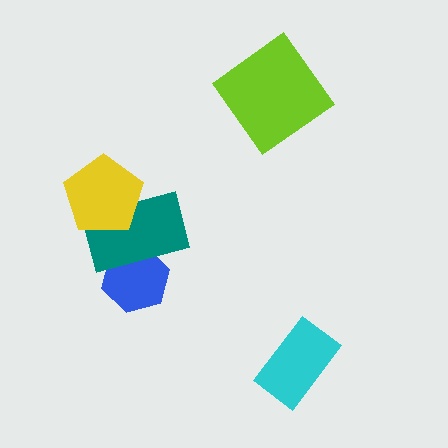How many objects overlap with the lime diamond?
0 objects overlap with the lime diamond.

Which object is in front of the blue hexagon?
The teal rectangle is in front of the blue hexagon.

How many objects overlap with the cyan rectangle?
0 objects overlap with the cyan rectangle.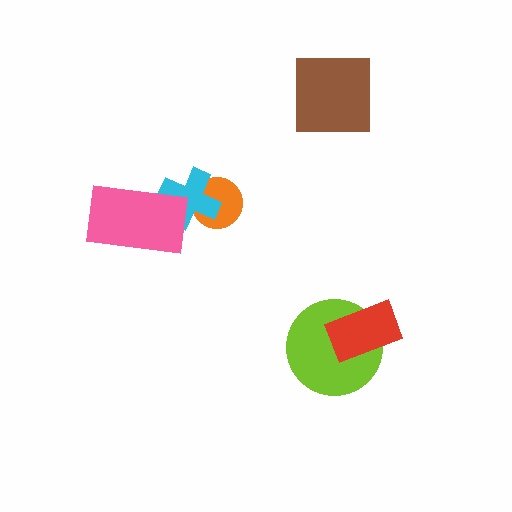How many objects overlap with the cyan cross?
2 objects overlap with the cyan cross.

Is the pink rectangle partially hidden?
No, no other shape covers it.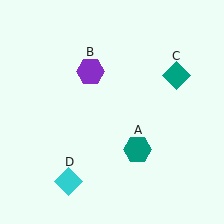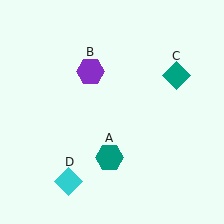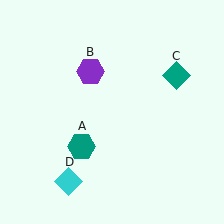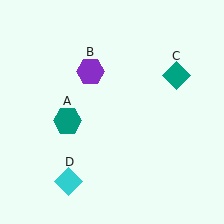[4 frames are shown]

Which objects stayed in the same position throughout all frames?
Purple hexagon (object B) and teal diamond (object C) and cyan diamond (object D) remained stationary.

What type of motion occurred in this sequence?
The teal hexagon (object A) rotated clockwise around the center of the scene.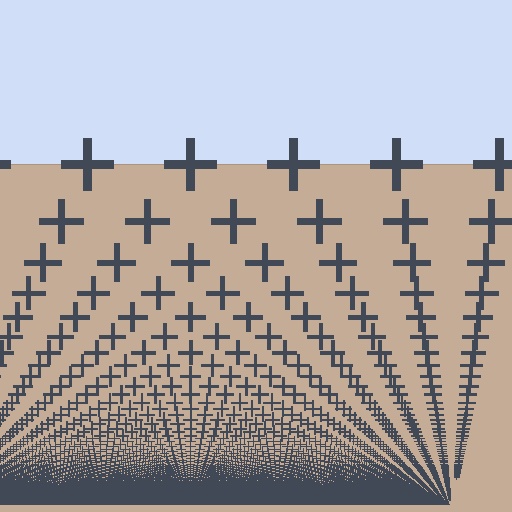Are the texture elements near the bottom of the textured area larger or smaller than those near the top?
Smaller. The gradient is inverted — elements near the bottom are smaller and denser.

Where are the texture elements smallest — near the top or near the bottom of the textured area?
Near the bottom.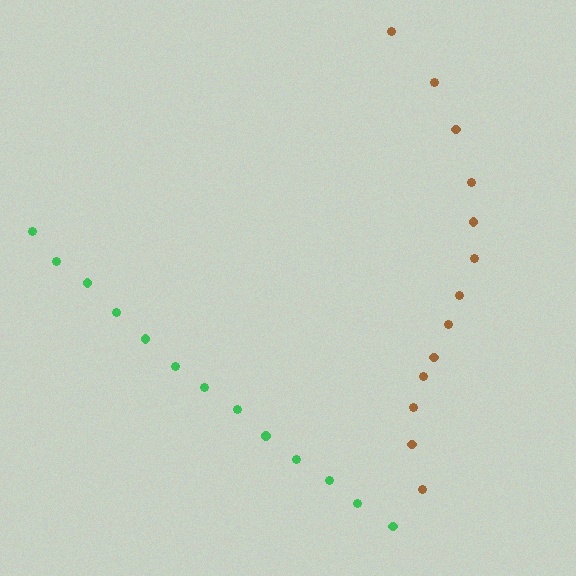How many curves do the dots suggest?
There are 2 distinct paths.